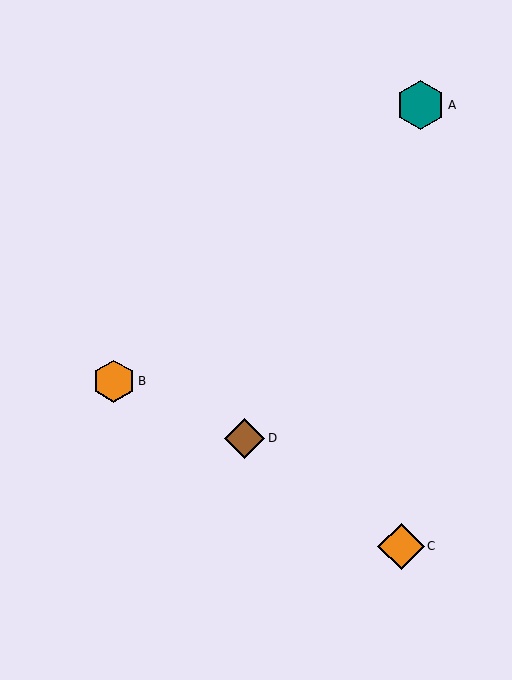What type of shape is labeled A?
Shape A is a teal hexagon.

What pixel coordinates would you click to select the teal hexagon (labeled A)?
Click at (421, 105) to select the teal hexagon A.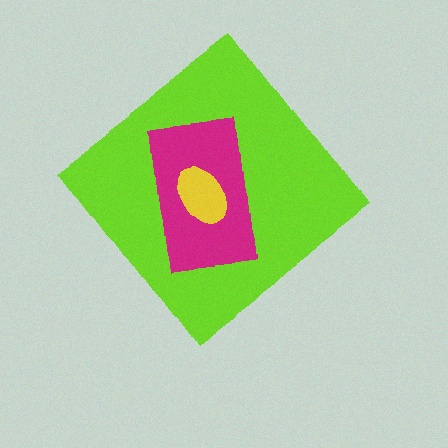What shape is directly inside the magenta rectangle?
The yellow ellipse.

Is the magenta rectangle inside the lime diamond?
Yes.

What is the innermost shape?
The yellow ellipse.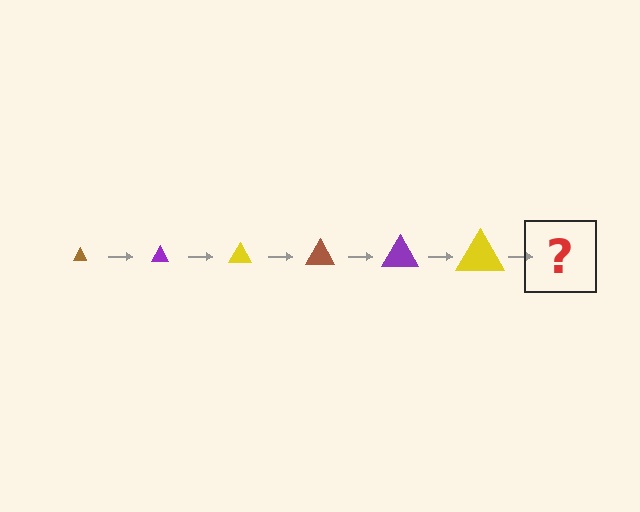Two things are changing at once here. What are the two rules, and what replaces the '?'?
The two rules are that the triangle grows larger each step and the color cycles through brown, purple, and yellow. The '?' should be a brown triangle, larger than the previous one.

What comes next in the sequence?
The next element should be a brown triangle, larger than the previous one.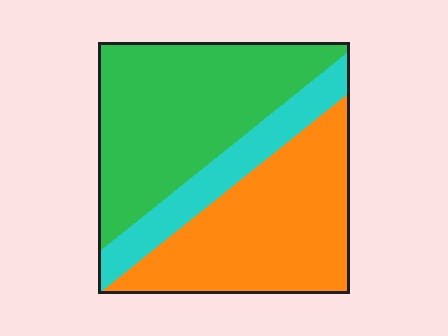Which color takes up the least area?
Cyan, at roughly 15%.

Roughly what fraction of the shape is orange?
Orange takes up about two fifths (2/5) of the shape.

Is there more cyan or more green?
Green.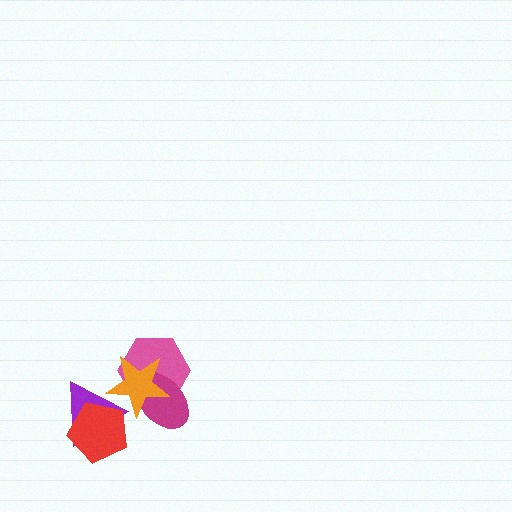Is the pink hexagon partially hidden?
Yes, it is partially covered by another shape.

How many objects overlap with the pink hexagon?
2 objects overlap with the pink hexagon.